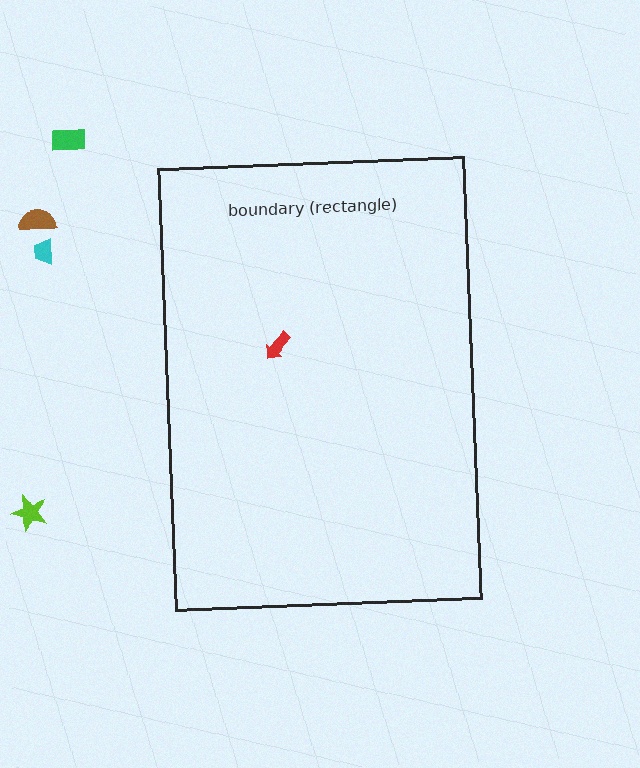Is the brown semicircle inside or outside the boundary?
Outside.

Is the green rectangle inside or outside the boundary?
Outside.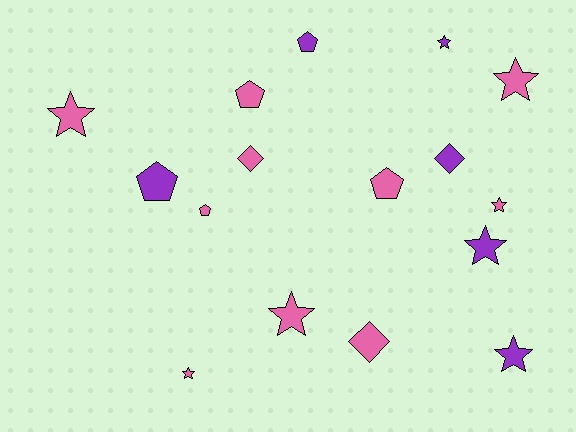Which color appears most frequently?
Pink, with 10 objects.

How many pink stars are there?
There are 5 pink stars.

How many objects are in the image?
There are 16 objects.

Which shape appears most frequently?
Star, with 8 objects.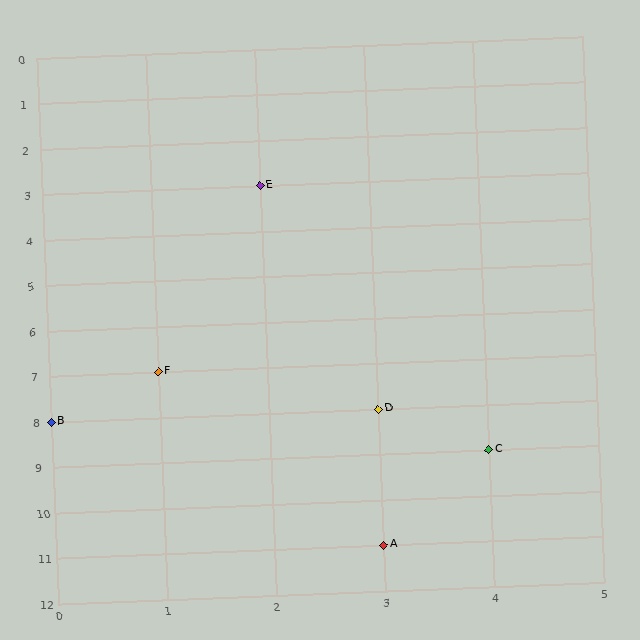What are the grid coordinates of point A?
Point A is at grid coordinates (3, 11).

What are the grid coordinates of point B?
Point B is at grid coordinates (0, 8).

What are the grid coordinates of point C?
Point C is at grid coordinates (4, 9).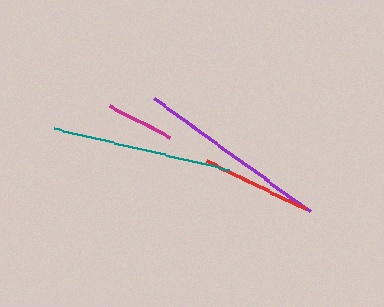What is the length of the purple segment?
The purple segment is approximately 192 pixels long.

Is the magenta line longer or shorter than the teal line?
The teal line is longer than the magenta line.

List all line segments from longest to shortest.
From longest to shortest: purple, teal, red, magenta.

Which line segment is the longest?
The purple line is the longest at approximately 192 pixels.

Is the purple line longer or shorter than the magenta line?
The purple line is longer than the magenta line.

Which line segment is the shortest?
The magenta line is the shortest at approximately 68 pixels.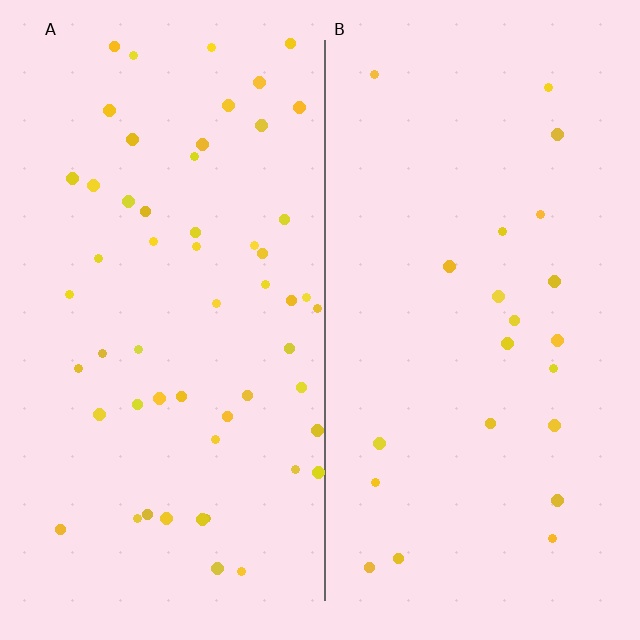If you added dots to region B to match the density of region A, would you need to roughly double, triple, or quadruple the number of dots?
Approximately triple.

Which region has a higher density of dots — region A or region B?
A (the left).